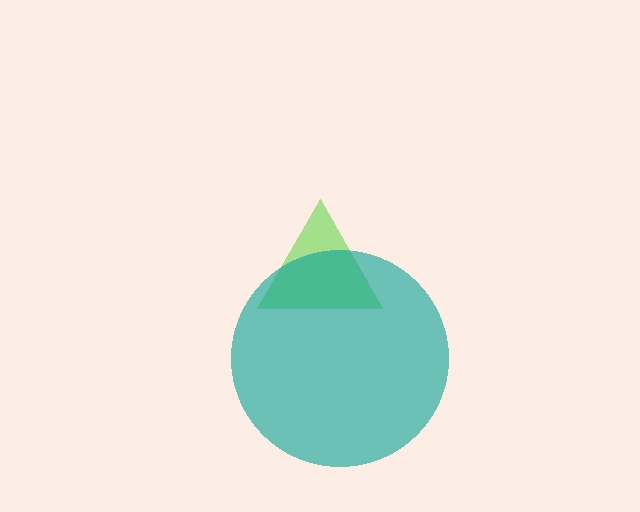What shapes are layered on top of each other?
The layered shapes are: a lime triangle, a teal circle.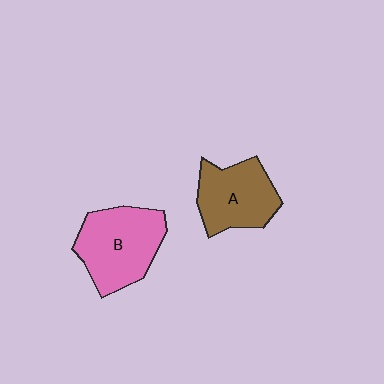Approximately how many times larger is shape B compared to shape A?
Approximately 1.2 times.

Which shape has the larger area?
Shape B (pink).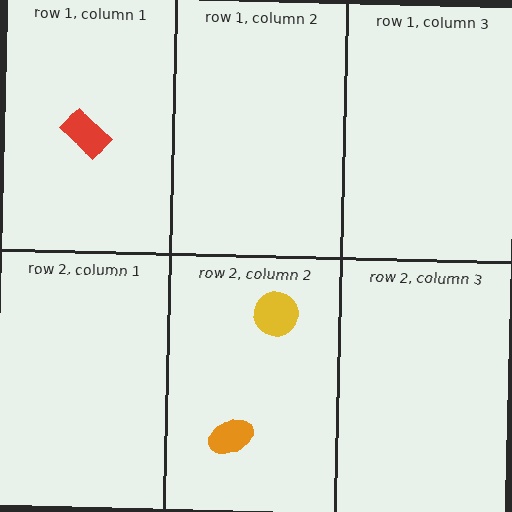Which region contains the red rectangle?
The row 1, column 1 region.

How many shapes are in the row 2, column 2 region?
2.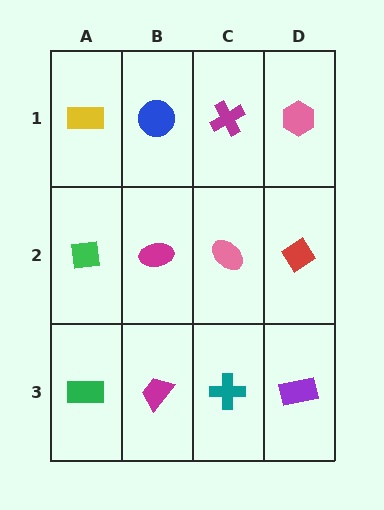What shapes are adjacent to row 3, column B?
A magenta ellipse (row 2, column B), a green rectangle (row 3, column A), a teal cross (row 3, column C).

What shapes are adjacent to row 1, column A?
A green square (row 2, column A), a blue circle (row 1, column B).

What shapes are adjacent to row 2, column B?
A blue circle (row 1, column B), a magenta trapezoid (row 3, column B), a green square (row 2, column A), a pink ellipse (row 2, column C).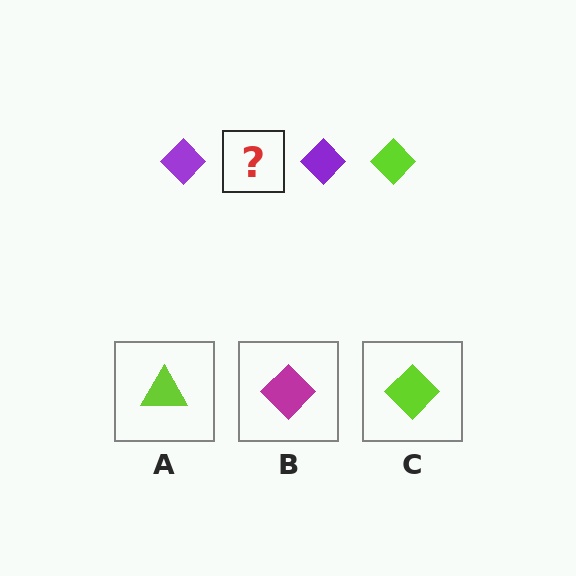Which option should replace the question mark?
Option C.